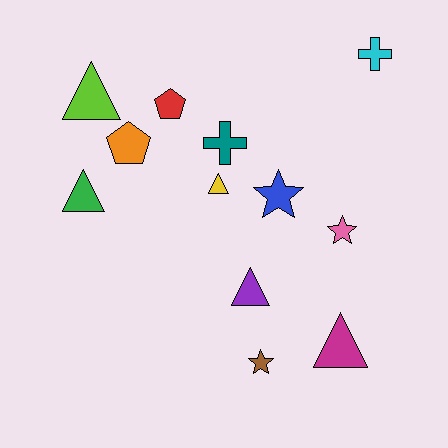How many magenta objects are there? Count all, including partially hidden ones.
There is 1 magenta object.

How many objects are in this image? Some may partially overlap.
There are 12 objects.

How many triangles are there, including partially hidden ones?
There are 5 triangles.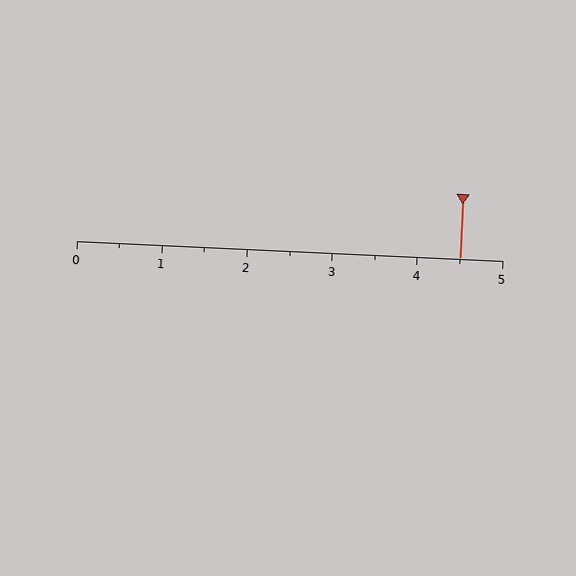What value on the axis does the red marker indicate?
The marker indicates approximately 4.5.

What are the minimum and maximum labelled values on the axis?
The axis runs from 0 to 5.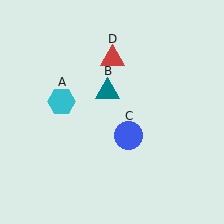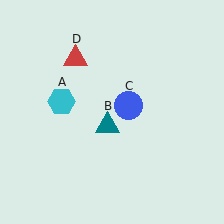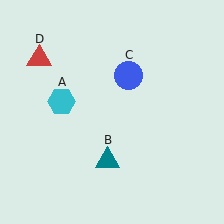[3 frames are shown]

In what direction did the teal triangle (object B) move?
The teal triangle (object B) moved down.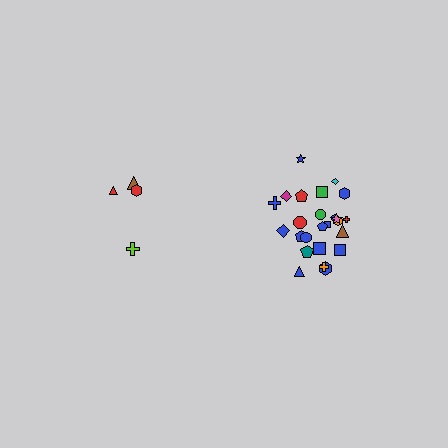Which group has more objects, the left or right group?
The right group.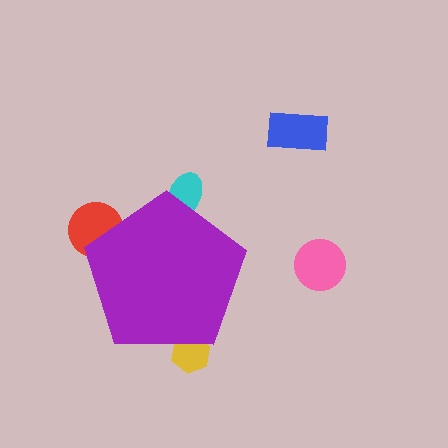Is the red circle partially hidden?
Yes, the red circle is partially hidden behind the purple pentagon.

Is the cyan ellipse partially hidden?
Yes, the cyan ellipse is partially hidden behind the purple pentagon.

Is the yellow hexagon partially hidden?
Yes, the yellow hexagon is partially hidden behind the purple pentagon.